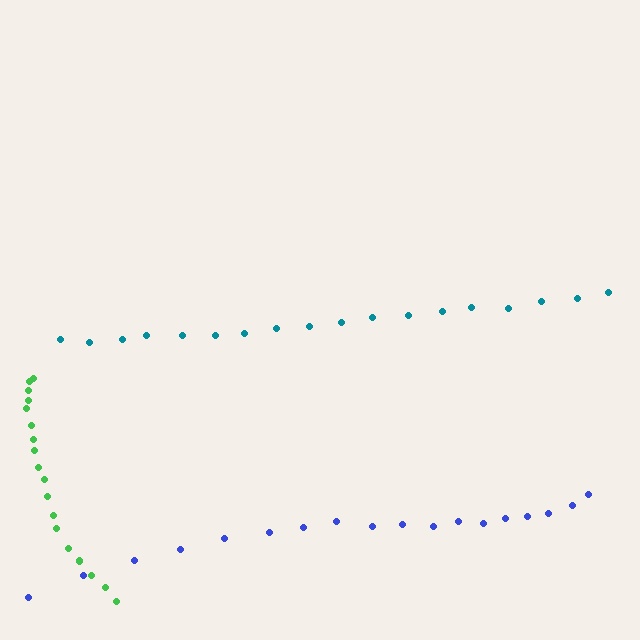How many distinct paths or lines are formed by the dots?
There are 3 distinct paths.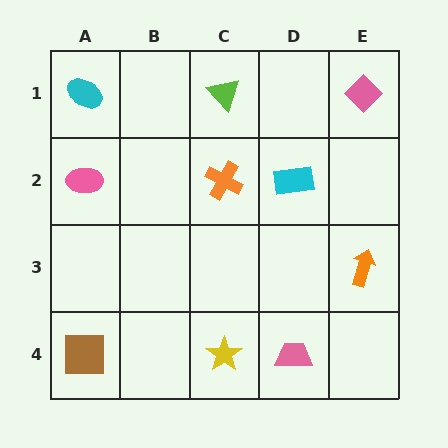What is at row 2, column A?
A pink ellipse.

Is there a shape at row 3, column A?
No, that cell is empty.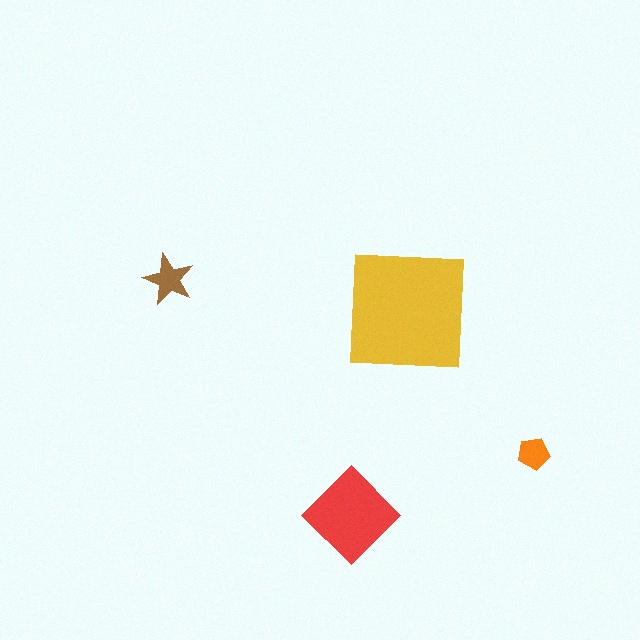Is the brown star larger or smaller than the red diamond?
Smaller.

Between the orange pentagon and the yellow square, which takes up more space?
The yellow square.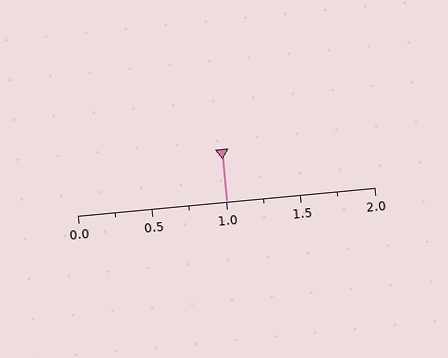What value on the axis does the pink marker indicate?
The marker indicates approximately 1.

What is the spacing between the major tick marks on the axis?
The major ticks are spaced 0.5 apart.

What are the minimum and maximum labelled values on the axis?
The axis runs from 0.0 to 2.0.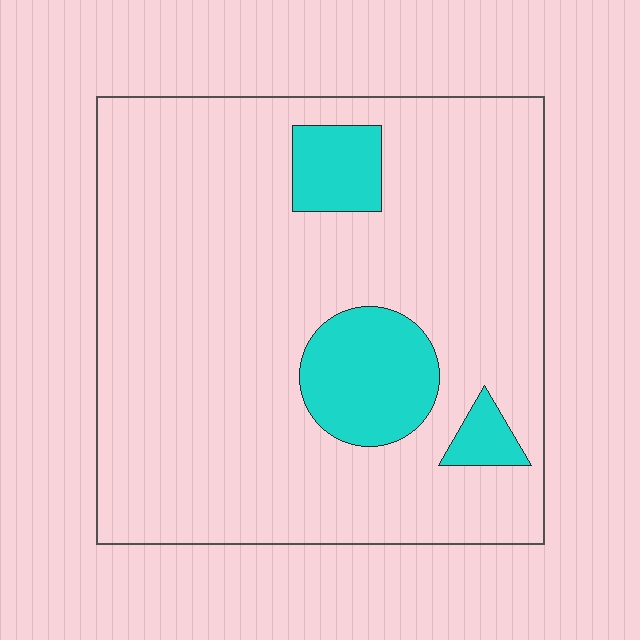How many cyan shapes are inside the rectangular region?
3.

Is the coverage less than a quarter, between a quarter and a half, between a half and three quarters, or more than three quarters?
Less than a quarter.